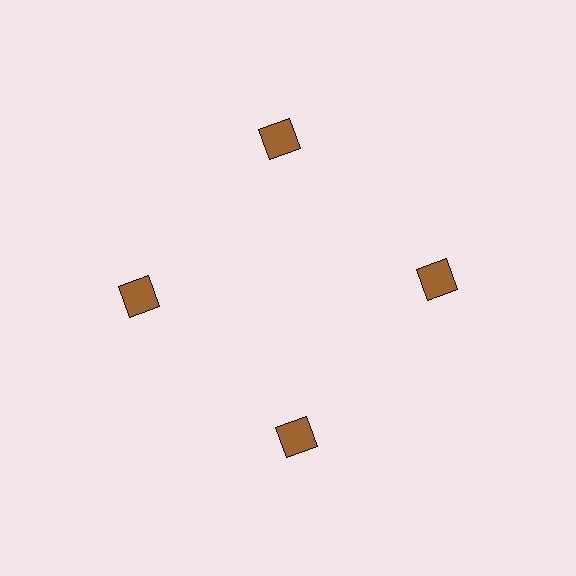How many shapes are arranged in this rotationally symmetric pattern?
There are 4 shapes, arranged in 4 groups of 1.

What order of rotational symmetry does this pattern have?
This pattern has 4-fold rotational symmetry.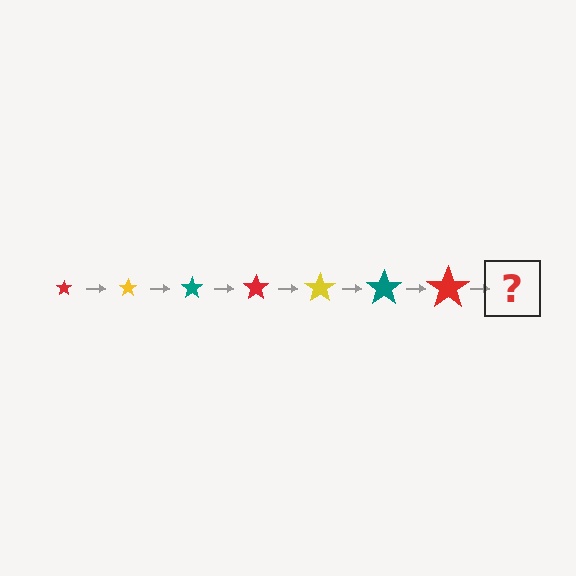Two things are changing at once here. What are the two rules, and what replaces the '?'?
The two rules are that the star grows larger each step and the color cycles through red, yellow, and teal. The '?' should be a yellow star, larger than the previous one.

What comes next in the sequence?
The next element should be a yellow star, larger than the previous one.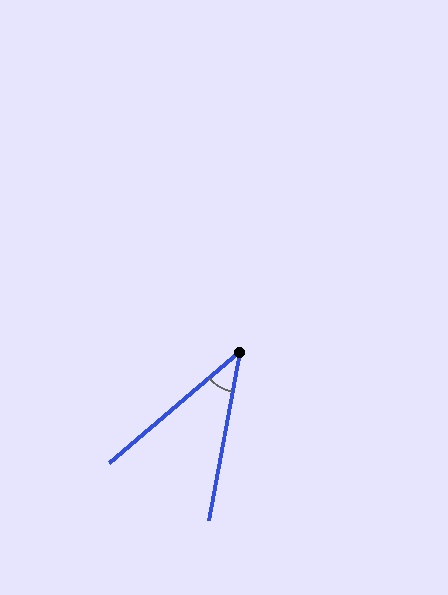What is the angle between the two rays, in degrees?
Approximately 39 degrees.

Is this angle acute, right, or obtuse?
It is acute.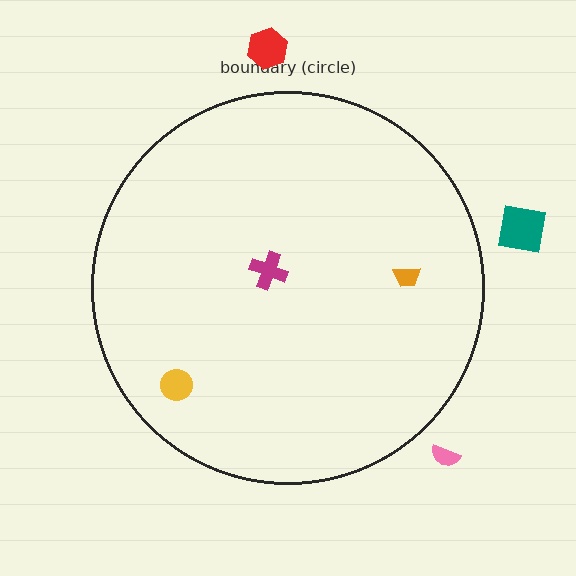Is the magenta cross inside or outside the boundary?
Inside.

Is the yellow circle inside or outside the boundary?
Inside.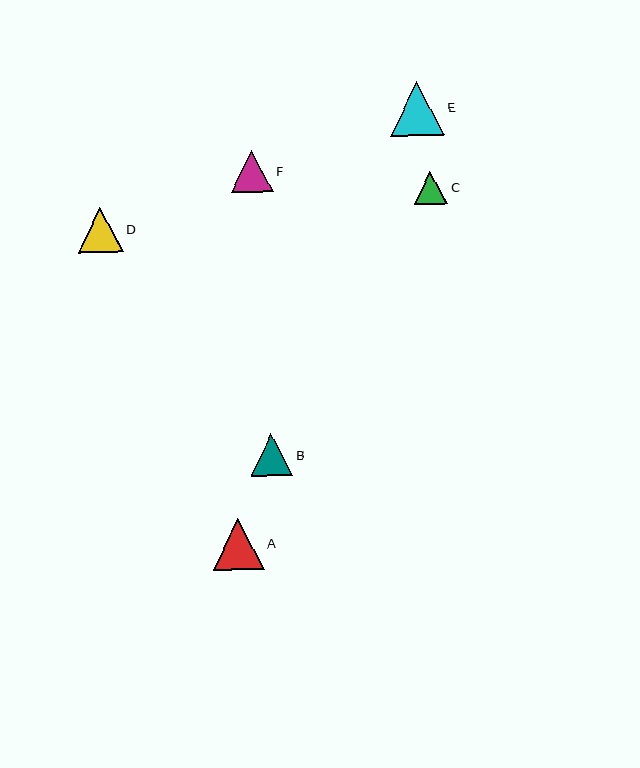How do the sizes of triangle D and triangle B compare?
Triangle D and triangle B are approximately the same size.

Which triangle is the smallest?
Triangle C is the smallest with a size of approximately 34 pixels.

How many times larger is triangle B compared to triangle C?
Triangle B is approximately 1.2 times the size of triangle C.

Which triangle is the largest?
Triangle E is the largest with a size of approximately 54 pixels.